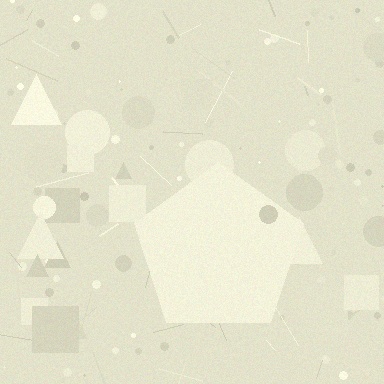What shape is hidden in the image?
A pentagon is hidden in the image.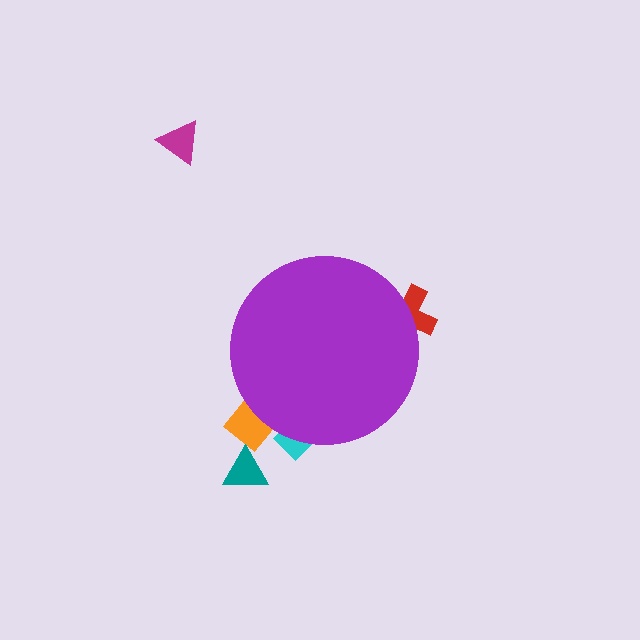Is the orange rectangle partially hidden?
Yes, the orange rectangle is partially hidden behind the purple circle.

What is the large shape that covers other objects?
A purple circle.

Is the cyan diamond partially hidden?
Yes, the cyan diamond is partially hidden behind the purple circle.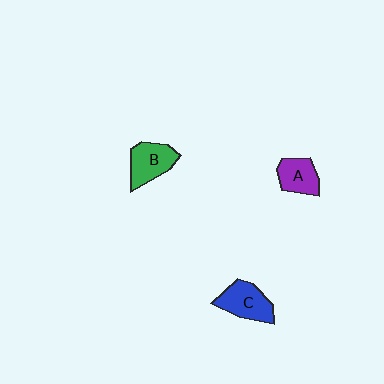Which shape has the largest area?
Shape C (blue).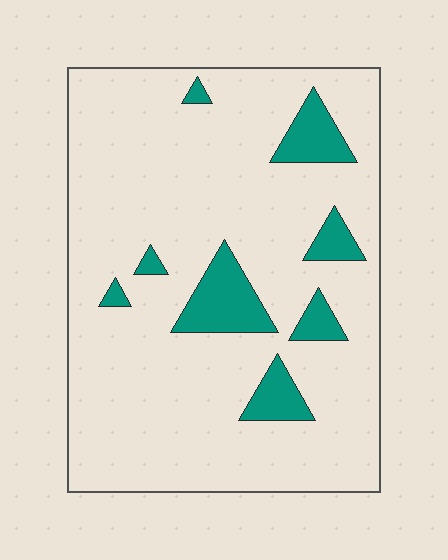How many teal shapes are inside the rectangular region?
8.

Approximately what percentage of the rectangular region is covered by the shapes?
Approximately 10%.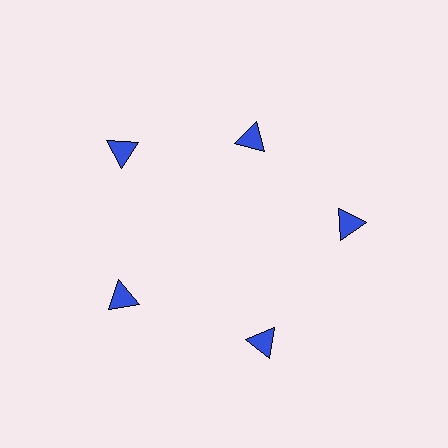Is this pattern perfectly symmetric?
No. The 5 blue triangles are arranged in a ring, but one element near the 1 o'clock position is pulled inward toward the center, breaking the 5-fold rotational symmetry.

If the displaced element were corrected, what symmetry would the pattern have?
It would have 5-fold rotational symmetry — the pattern would map onto itself every 72 degrees.